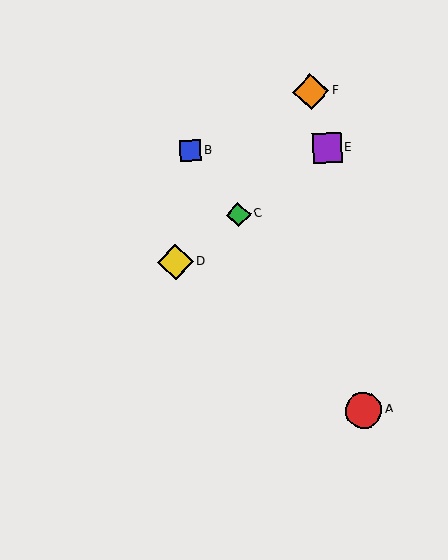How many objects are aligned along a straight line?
3 objects (C, D, E) are aligned along a straight line.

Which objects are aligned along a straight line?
Objects C, D, E are aligned along a straight line.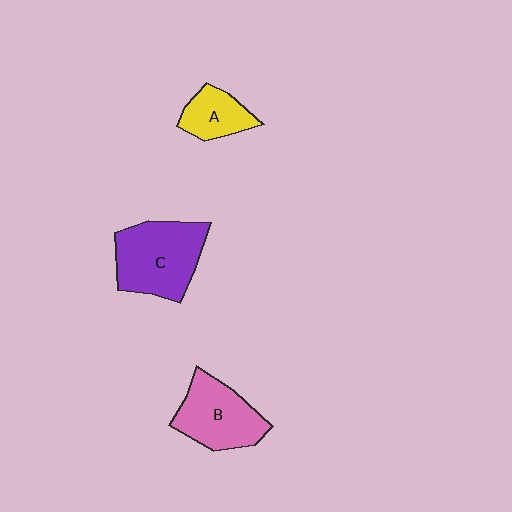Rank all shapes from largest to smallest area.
From largest to smallest: C (purple), B (pink), A (yellow).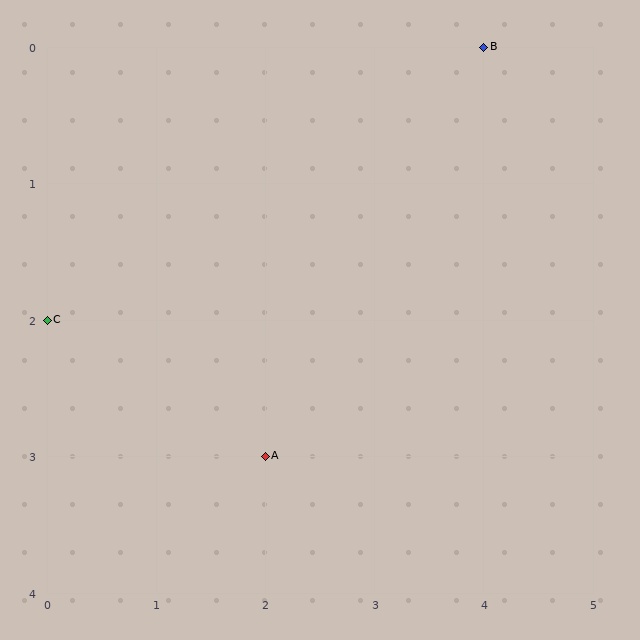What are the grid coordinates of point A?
Point A is at grid coordinates (2, 3).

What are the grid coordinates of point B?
Point B is at grid coordinates (4, 0).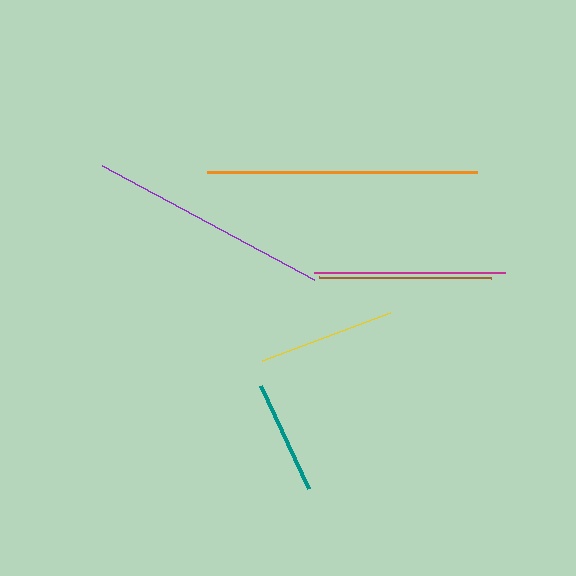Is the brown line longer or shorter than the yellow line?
The brown line is longer than the yellow line.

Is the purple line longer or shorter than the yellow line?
The purple line is longer than the yellow line.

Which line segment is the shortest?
The teal line is the shortest at approximately 114 pixels.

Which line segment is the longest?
The orange line is the longest at approximately 269 pixels.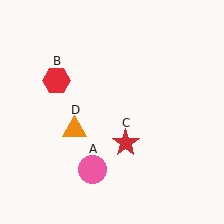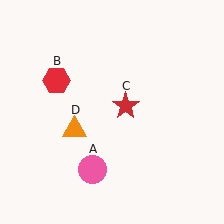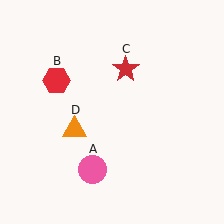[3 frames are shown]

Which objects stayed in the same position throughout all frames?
Pink circle (object A) and red hexagon (object B) and orange triangle (object D) remained stationary.